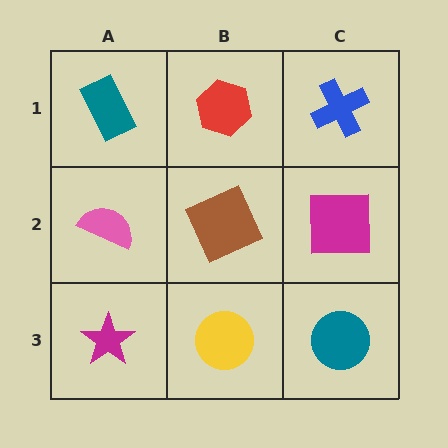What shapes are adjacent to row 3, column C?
A magenta square (row 2, column C), a yellow circle (row 3, column B).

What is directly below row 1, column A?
A pink semicircle.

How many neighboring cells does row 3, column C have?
2.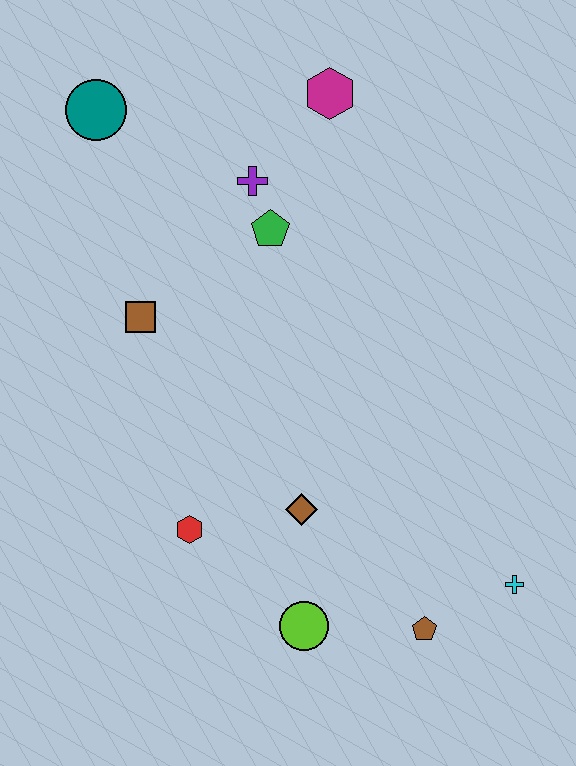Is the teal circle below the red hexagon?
No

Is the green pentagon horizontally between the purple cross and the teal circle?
No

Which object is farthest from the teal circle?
The cyan cross is farthest from the teal circle.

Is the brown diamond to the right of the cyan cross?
No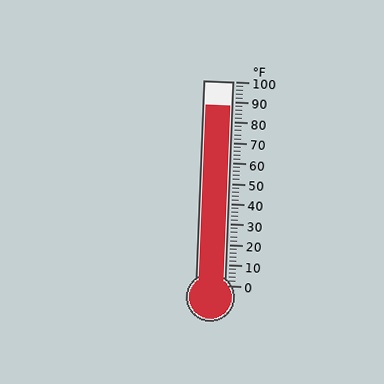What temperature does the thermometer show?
The thermometer shows approximately 88°F.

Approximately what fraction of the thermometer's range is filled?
The thermometer is filled to approximately 90% of its range.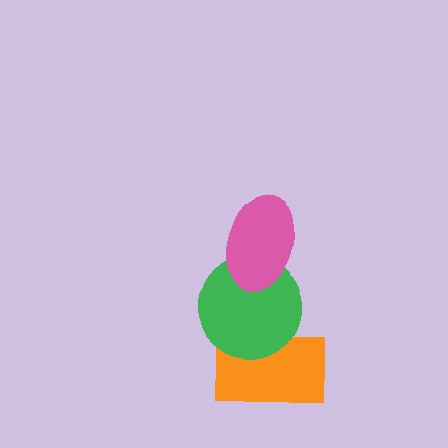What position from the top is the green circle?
The green circle is 2nd from the top.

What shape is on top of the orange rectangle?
The green circle is on top of the orange rectangle.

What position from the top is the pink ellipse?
The pink ellipse is 1st from the top.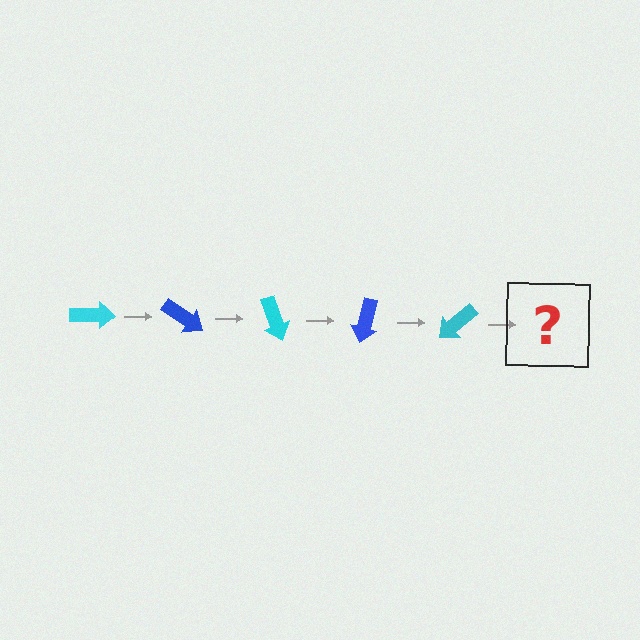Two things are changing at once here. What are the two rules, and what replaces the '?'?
The two rules are that it rotates 35 degrees each step and the color cycles through cyan and blue. The '?' should be a blue arrow, rotated 175 degrees from the start.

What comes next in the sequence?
The next element should be a blue arrow, rotated 175 degrees from the start.